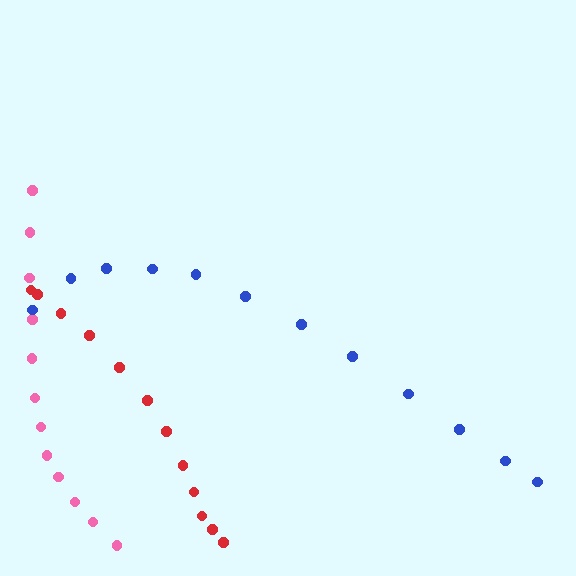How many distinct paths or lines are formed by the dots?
There are 3 distinct paths.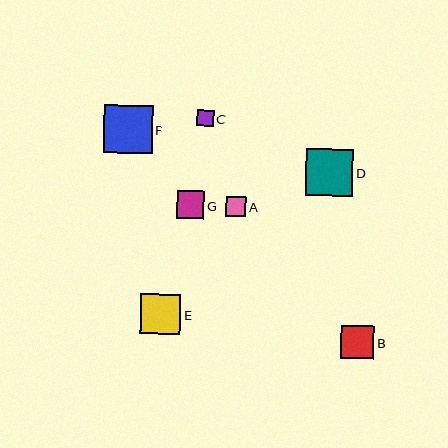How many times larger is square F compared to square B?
Square F is approximately 1.5 times the size of square B.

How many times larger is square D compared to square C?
Square D is approximately 2.8 times the size of square C.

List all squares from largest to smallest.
From largest to smallest: F, D, E, B, G, A, C.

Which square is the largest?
Square F is the largest with a size of approximately 49 pixels.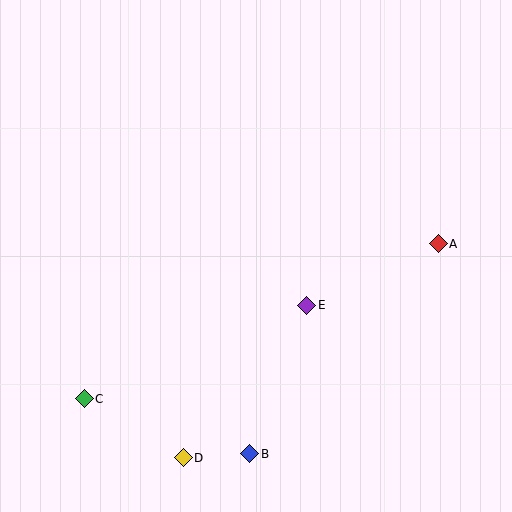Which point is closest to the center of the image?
Point E at (307, 305) is closest to the center.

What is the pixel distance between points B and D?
The distance between B and D is 67 pixels.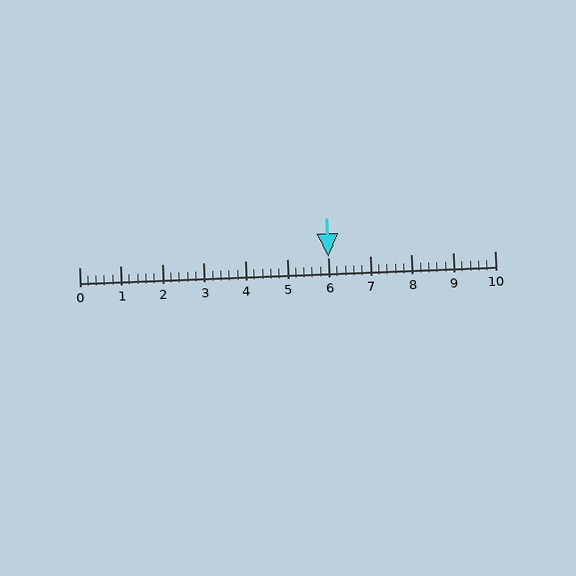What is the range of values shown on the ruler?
The ruler shows values from 0 to 10.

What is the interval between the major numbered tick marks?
The major tick marks are spaced 1 units apart.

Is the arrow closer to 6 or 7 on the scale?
The arrow is closer to 6.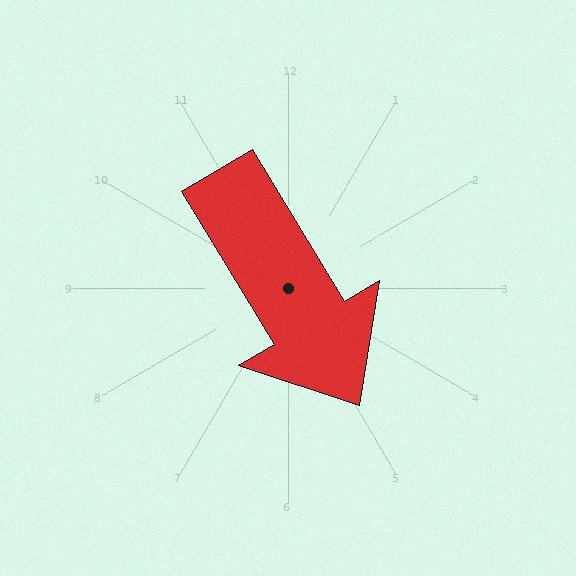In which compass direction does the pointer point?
Southeast.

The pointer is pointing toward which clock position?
Roughly 5 o'clock.